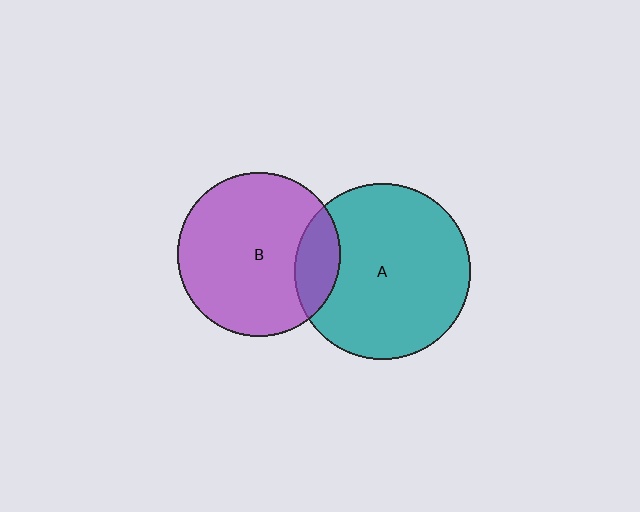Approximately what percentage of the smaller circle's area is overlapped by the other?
Approximately 15%.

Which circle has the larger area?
Circle A (teal).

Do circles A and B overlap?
Yes.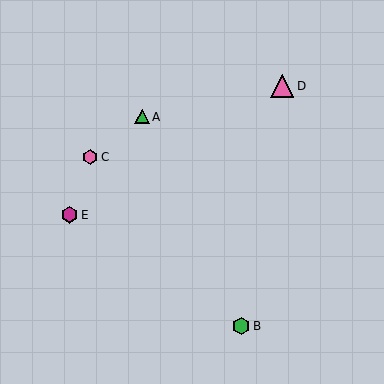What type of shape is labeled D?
Shape D is a pink triangle.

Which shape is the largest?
The pink triangle (labeled D) is the largest.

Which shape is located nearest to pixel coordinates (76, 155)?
The pink hexagon (labeled C) at (90, 157) is nearest to that location.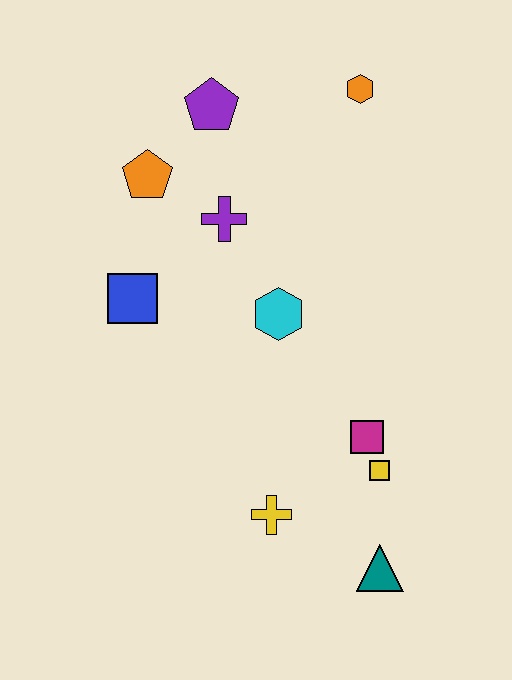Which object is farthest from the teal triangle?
The purple pentagon is farthest from the teal triangle.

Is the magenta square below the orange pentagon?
Yes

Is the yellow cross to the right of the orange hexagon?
No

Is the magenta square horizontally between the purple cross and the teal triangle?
Yes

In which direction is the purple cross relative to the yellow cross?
The purple cross is above the yellow cross.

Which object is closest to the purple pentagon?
The orange pentagon is closest to the purple pentagon.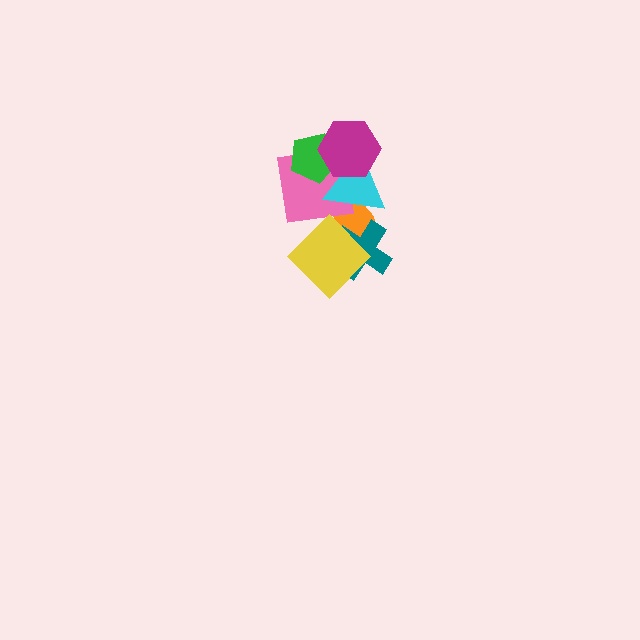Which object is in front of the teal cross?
The yellow diamond is in front of the teal cross.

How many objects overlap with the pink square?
5 objects overlap with the pink square.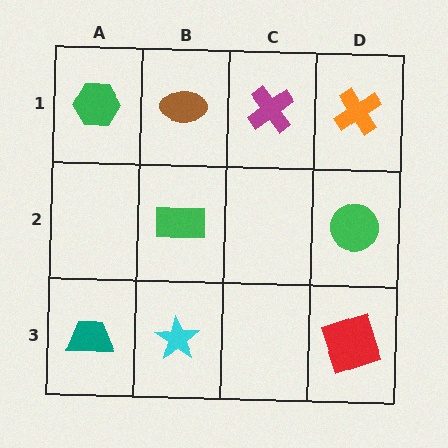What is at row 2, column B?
A green rectangle.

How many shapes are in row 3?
3 shapes.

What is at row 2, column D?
A green circle.